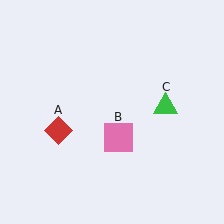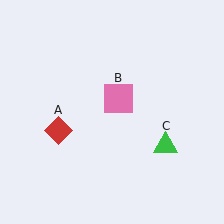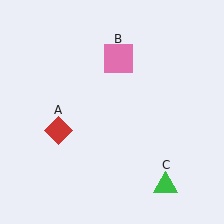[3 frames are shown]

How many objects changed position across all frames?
2 objects changed position: pink square (object B), green triangle (object C).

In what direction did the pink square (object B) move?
The pink square (object B) moved up.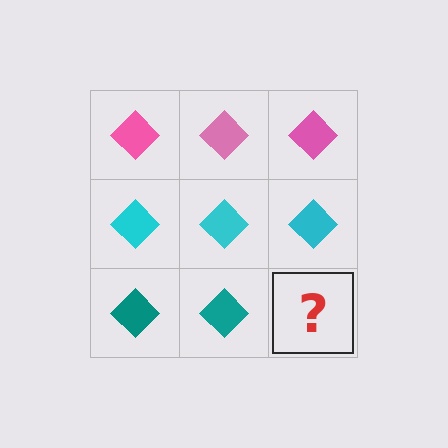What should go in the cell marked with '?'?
The missing cell should contain a teal diamond.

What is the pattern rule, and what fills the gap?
The rule is that each row has a consistent color. The gap should be filled with a teal diamond.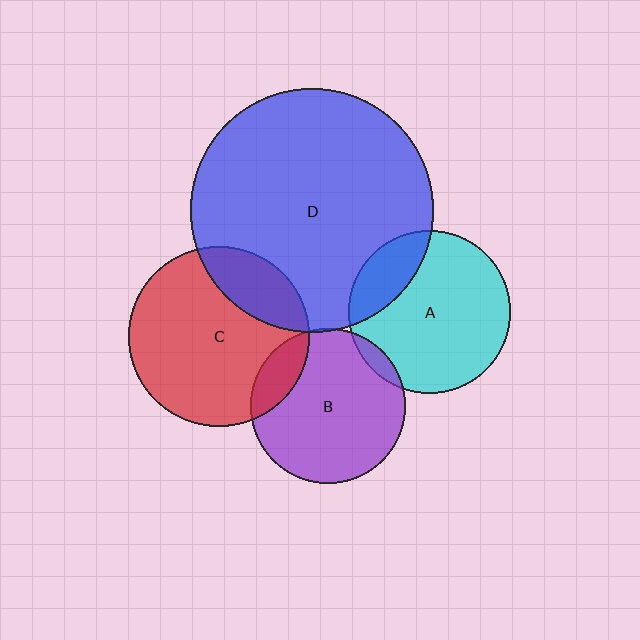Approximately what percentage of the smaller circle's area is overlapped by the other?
Approximately 5%.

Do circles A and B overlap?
Yes.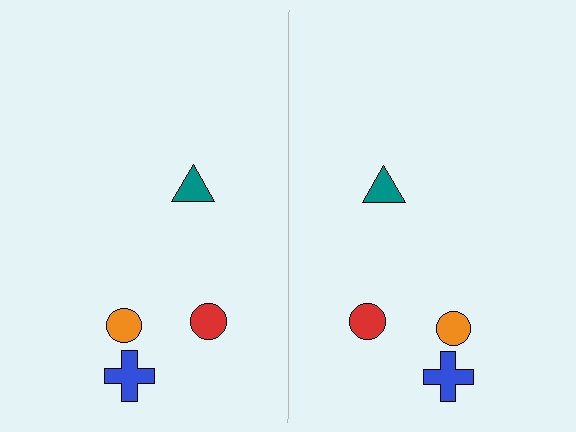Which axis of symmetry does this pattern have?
The pattern has a vertical axis of symmetry running through the center of the image.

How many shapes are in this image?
There are 8 shapes in this image.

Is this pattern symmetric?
Yes, this pattern has bilateral (reflection) symmetry.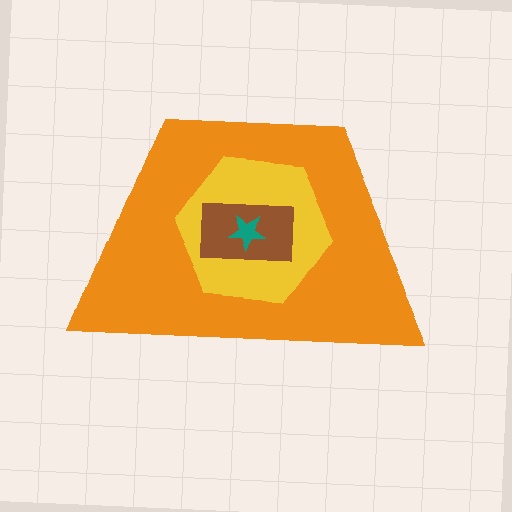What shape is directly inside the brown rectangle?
The teal star.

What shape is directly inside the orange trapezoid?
The yellow hexagon.